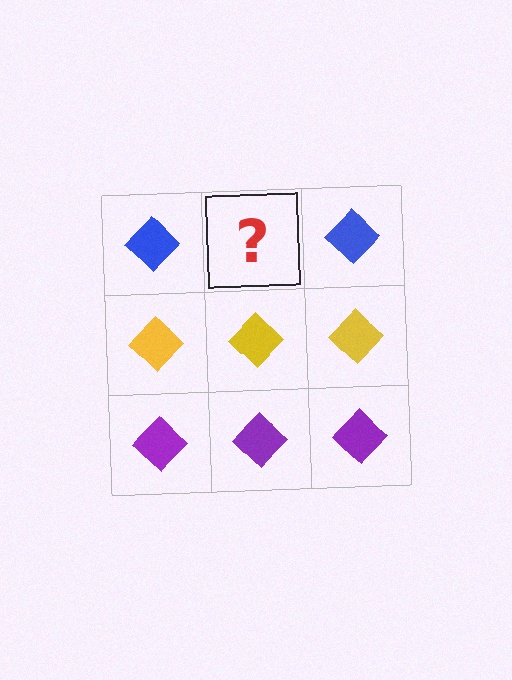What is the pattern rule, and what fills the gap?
The rule is that each row has a consistent color. The gap should be filled with a blue diamond.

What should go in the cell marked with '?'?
The missing cell should contain a blue diamond.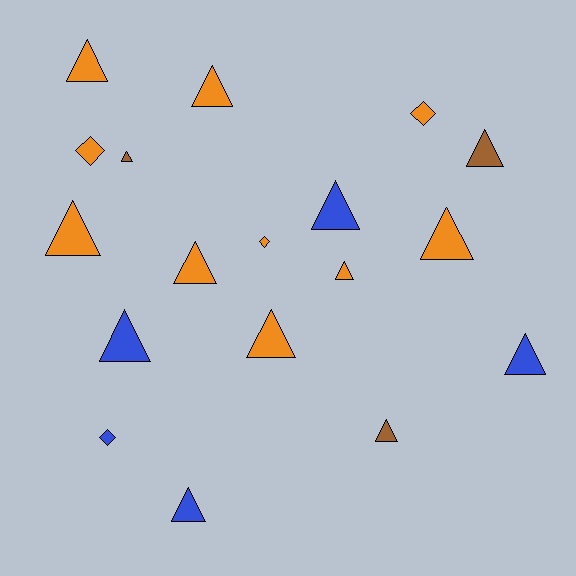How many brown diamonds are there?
There are no brown diamonds.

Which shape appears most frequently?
Triangle, with 14 objects.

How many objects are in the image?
There are 18 objects.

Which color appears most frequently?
Orange, with 10 objects.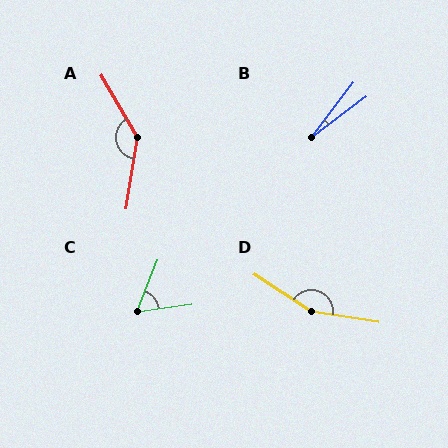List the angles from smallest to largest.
B (16°), C (60°), A (141°), D (156°).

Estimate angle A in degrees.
Approximately 141 degrees.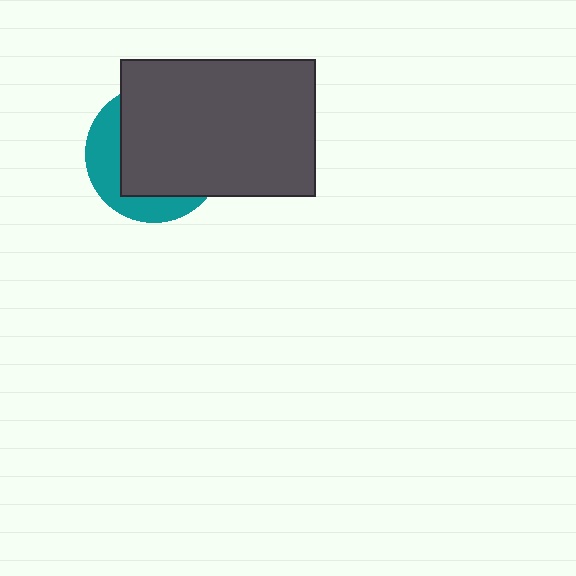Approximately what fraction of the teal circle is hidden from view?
Roughly 69% of the teal circle is hidden behind the dark gray rectangle.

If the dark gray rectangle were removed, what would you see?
You would see the complete teal circle.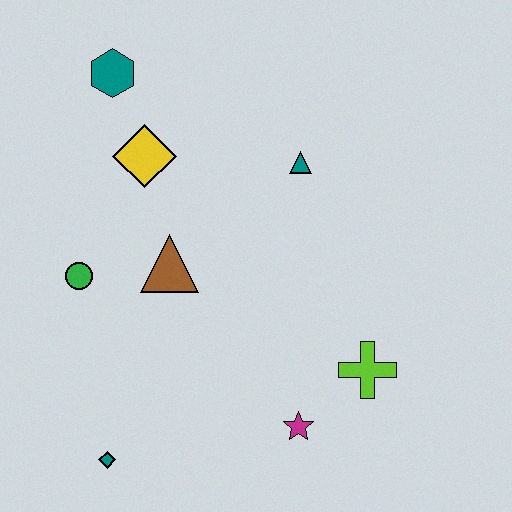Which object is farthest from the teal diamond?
The teal hexagon is farthest from the teal diamond.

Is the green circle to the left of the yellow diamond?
Yes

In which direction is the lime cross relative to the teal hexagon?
The lime cross is below the teal hexagon.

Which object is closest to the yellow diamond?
The teal hexagon is closest to the yellow diamond.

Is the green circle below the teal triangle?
Yes